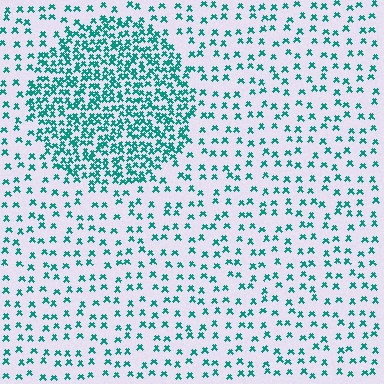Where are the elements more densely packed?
The elements are more densely packed inside the circle boundary.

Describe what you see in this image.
The image contains small teal elements arranged at two different densities. A circle-shaped region is visible where the elements are more densely packed than the surrounding area.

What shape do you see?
I see a circle.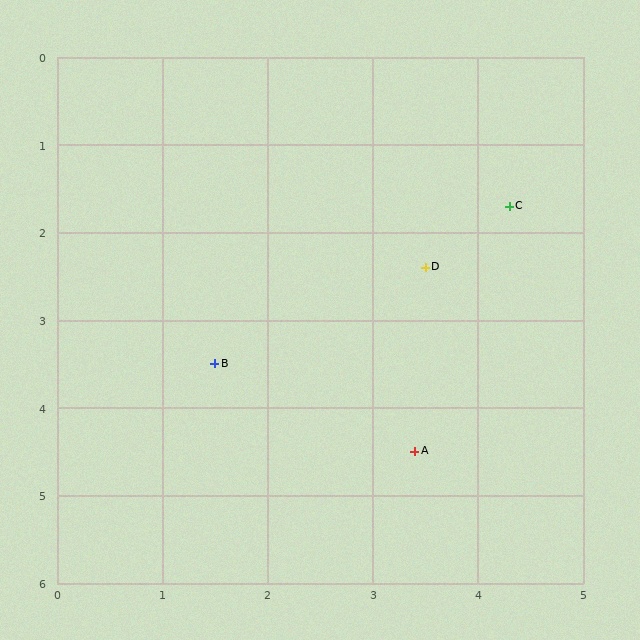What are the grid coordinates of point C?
Point C is at approximately (4.3, 1.7).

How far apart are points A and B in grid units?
Points A and B are about 2.1 grid units apart.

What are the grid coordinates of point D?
Point D is at approximately (3.5, 2.4).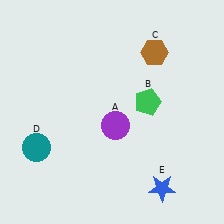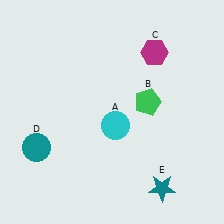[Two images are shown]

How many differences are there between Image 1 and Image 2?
There are 3 differences between the two images.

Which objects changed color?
A changed from purple to cyan. C changed from brown to magenta. E changed from blue to teal.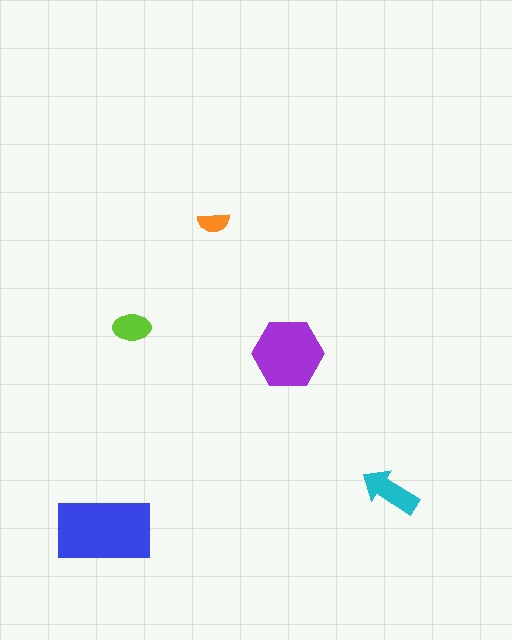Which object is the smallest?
The orange semicircle.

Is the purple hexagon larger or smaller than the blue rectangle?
Smaller.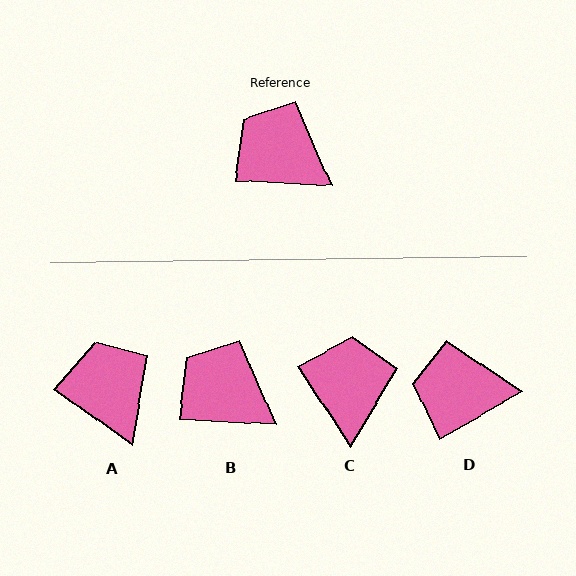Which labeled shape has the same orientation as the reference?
B.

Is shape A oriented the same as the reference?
No, it is off by about 33 degrees.